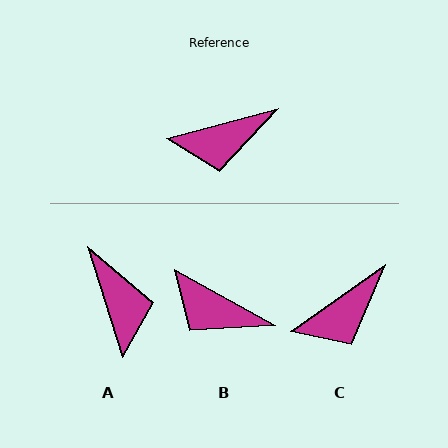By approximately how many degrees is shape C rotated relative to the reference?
Approximately 20 degrees counter-clockwise.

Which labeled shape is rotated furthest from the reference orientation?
A, about 93 degrees away.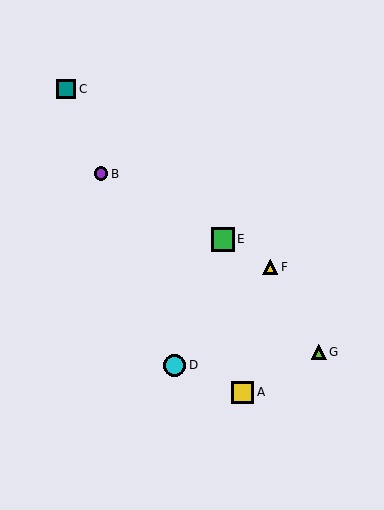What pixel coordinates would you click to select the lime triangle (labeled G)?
Click at (319, 352) to select the lime triangle G.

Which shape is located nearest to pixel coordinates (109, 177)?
The purple circle (labeled B) at (101, 174) is nearest to that location.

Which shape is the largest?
The green square (labeled E) is the largest.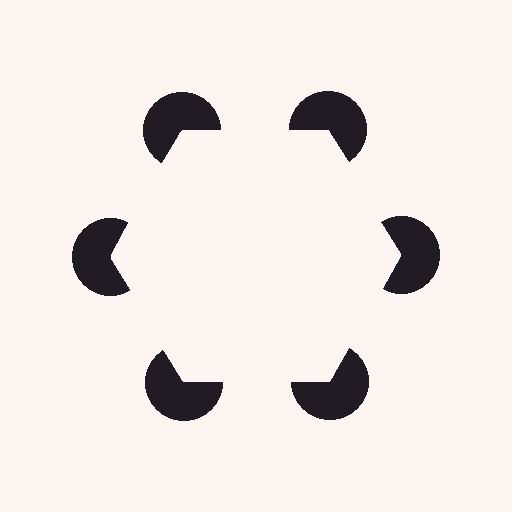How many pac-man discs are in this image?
There are 6 — one at each vertex of the illusory hexagon.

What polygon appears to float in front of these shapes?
An illusory hexagon — its edges are inferred from the aligned wedge cuts in the pac-man discs, not physically drawn.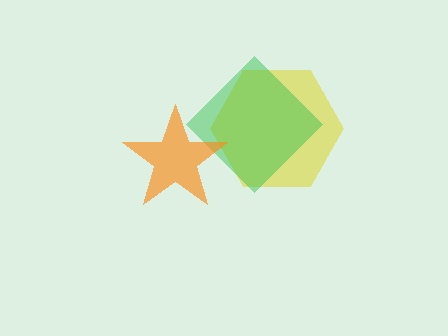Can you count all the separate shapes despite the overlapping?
Yes, there are 3 separate shapes.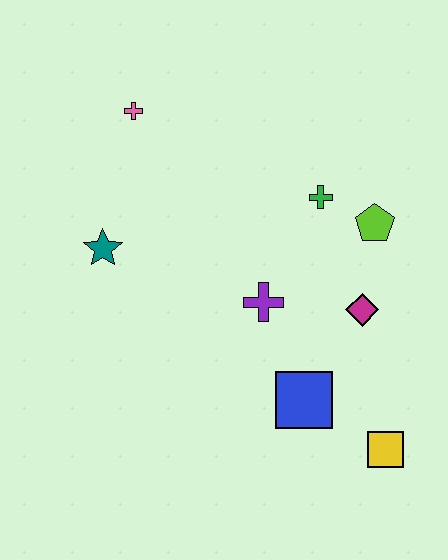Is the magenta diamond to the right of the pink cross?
Yes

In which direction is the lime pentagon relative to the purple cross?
The lime pentagon is to the right of the purple cross.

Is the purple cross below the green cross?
Yes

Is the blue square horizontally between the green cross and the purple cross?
Yes